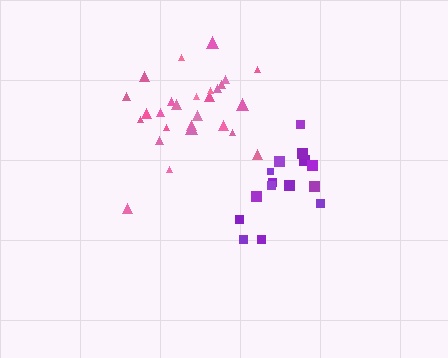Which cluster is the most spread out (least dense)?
Pink.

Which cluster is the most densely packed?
Purple.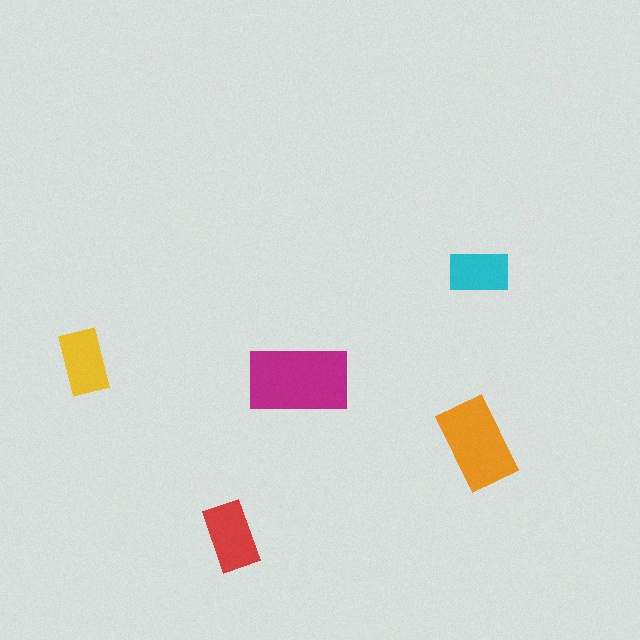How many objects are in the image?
There are 5 objects in the image.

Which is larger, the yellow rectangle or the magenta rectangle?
The magenta one.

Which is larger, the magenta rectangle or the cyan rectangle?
The magenta one.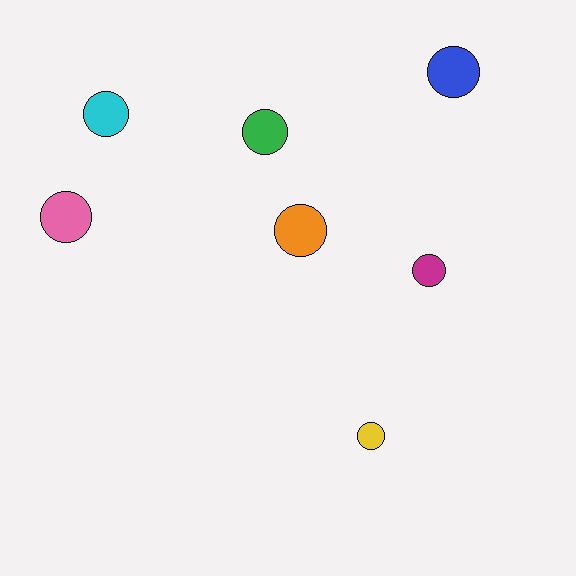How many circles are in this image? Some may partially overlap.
There are 7 circles.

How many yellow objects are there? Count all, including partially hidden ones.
There is 1 yellow object.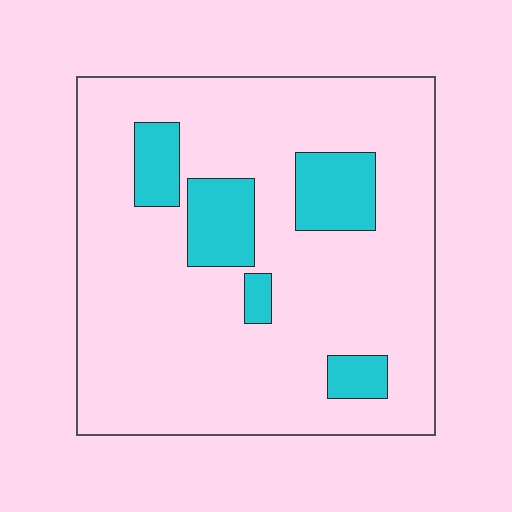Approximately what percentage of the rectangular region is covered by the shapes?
Approximately 15%.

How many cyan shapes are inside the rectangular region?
5.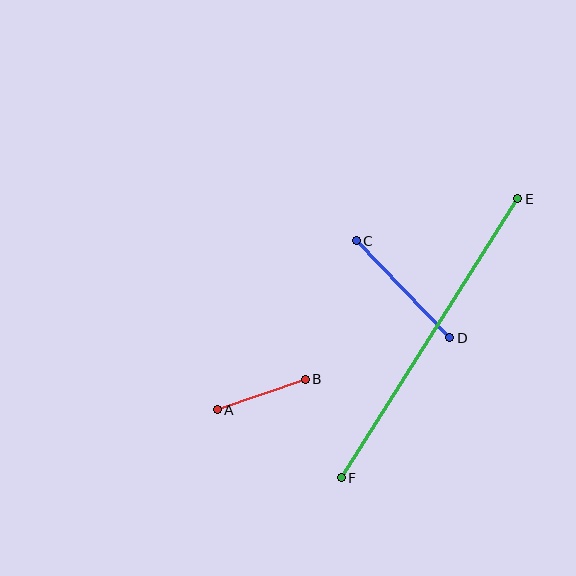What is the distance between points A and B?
The distance is approximately 93 pixels.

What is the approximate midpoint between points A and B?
The midpoint is at approximately (261, 394) pixels.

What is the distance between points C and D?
The distance is approximately 135 pixels.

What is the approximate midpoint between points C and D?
The midpoint is at approximately (403, 289) pixels.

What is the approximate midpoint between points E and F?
The midpoint is at approximately (430, 338) pixels.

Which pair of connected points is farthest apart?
Points E and F are farthest apart.